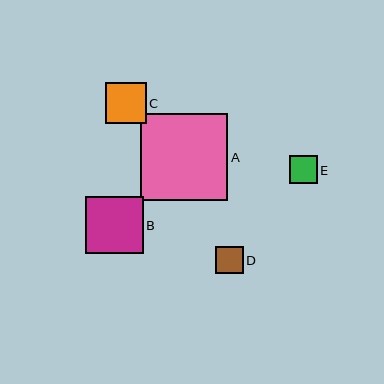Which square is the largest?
Square A is the largest with a size of approximately 87 pixels.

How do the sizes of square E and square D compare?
Square E and square D are approximately the same size.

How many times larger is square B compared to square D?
Square B is approximately 2.1 times the size of square D.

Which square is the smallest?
Square D is the smallest with a size of approximately 27 pixels.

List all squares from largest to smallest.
From largest to smallest: A, B, C, E, D.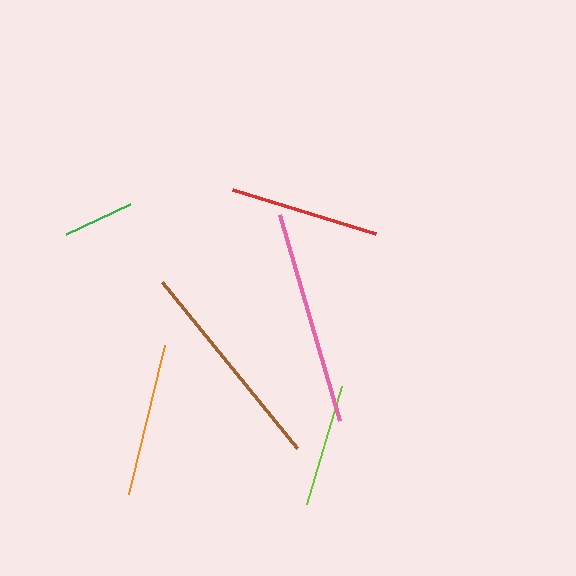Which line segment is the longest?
The brown line is the longest at approximately 215 pixels.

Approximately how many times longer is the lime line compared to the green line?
The lime line is approximately 1.7 times the length of the green line.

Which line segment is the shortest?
The green line is the shortest at approximately 71 pixels.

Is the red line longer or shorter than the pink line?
The pink line is longer than the red line.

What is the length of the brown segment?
The brown segment is approximately 215 pixels long.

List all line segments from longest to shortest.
From longest to shortest: brown, pink, orange, red, lime, green.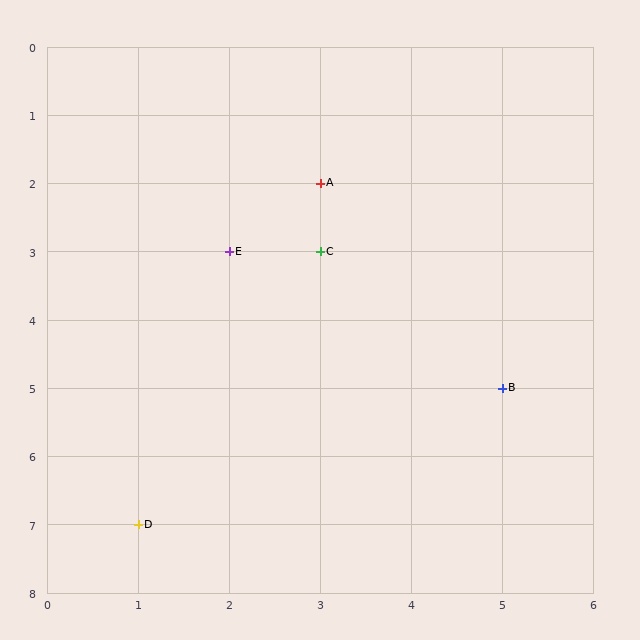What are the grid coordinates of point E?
Point E is at grid coordinates (2, 3).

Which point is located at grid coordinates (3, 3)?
Point C is at (3, 3).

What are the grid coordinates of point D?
Point D is at grid coordinates (1, 7).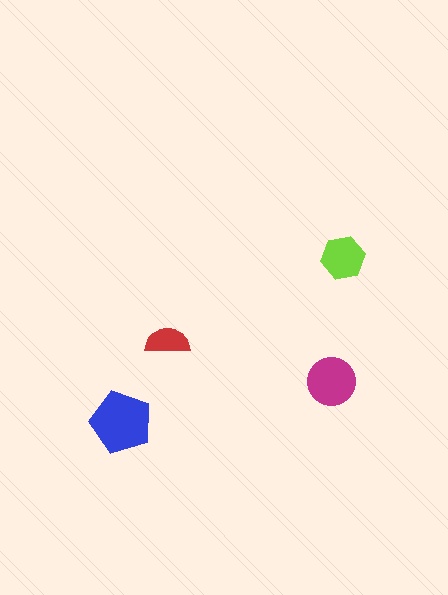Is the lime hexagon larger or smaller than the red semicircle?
Larger.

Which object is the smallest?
The red semicircle.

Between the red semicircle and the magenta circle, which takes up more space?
The magenta circle.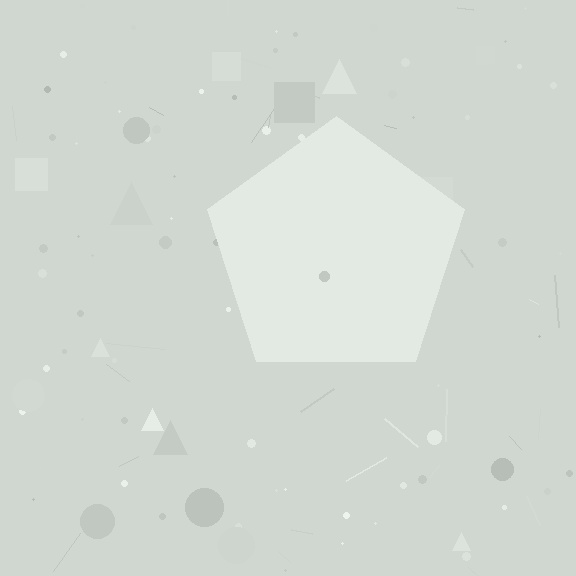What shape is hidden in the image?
A pentagon is hidden in the image.